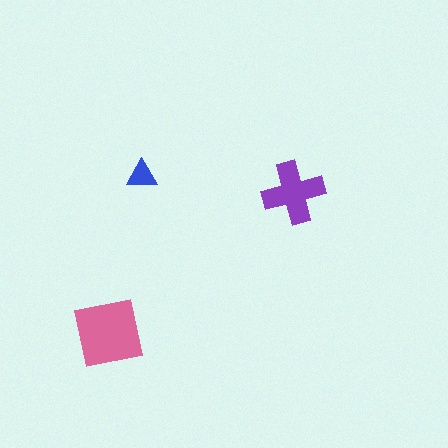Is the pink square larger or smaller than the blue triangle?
Larger.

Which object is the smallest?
The blue triangle.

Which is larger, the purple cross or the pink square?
The pink square.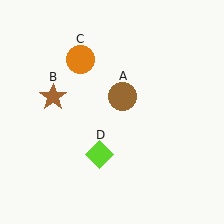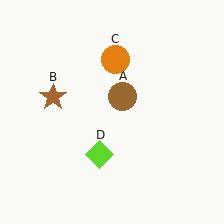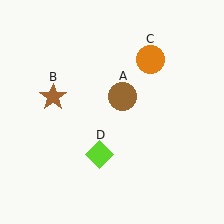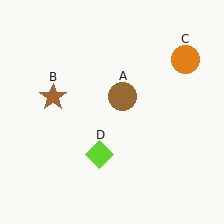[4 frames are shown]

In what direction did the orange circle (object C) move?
The orange circle (object C) moved right.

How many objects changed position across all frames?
1 object changed position: orange circle (object C).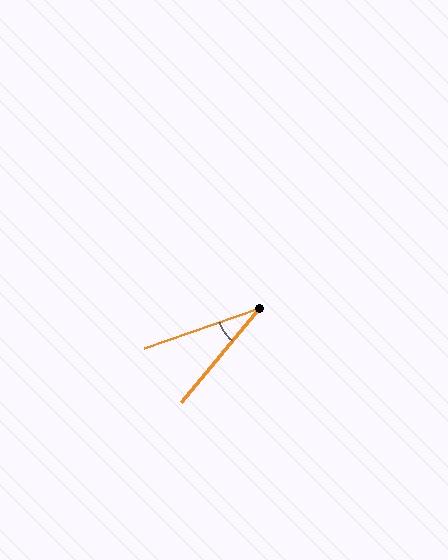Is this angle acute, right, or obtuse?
It is acute.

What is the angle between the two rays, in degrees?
Approximately 31 degrees.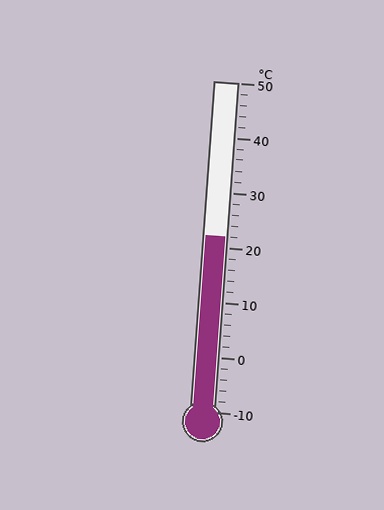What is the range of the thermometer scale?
The thermometer scale ranges from -10°C to 50°C.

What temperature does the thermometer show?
The thermometer shows approximately 22°C.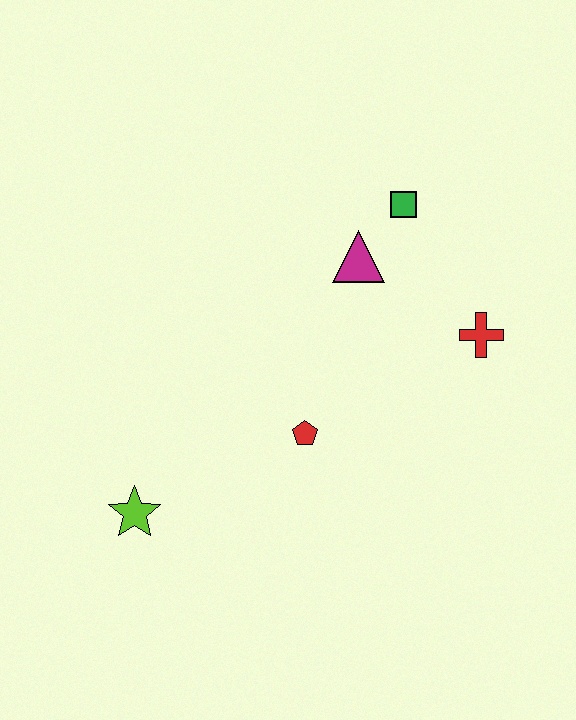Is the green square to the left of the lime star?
No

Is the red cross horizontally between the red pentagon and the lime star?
No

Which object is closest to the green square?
The magenta triangle is closest to the green square.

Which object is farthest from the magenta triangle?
The lime star is farthest from the magenta triangle.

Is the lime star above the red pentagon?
No